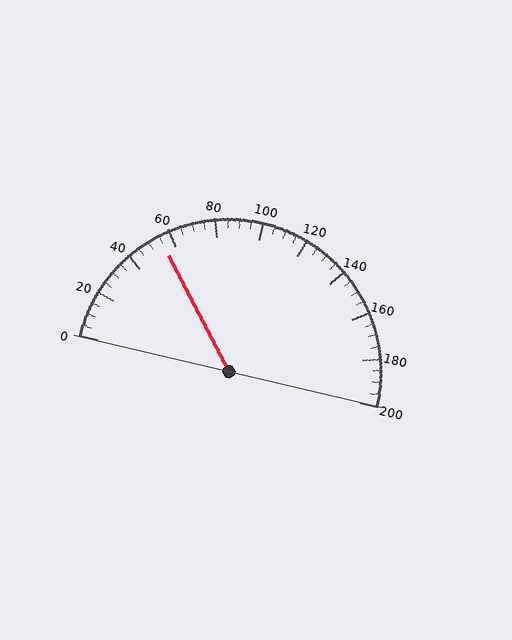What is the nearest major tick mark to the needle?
The nearest major tick mark is 60.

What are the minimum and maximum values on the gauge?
The gauge ranges from 0 to 200.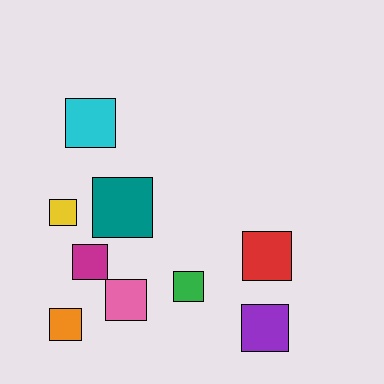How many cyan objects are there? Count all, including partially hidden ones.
There is 1 cyan object.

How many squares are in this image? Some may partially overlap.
There are 9 squares.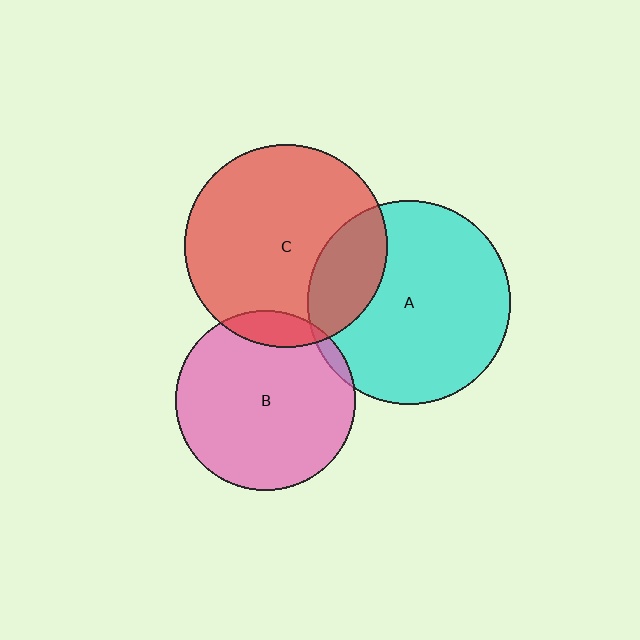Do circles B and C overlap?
Yes.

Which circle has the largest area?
Circle A (cyan).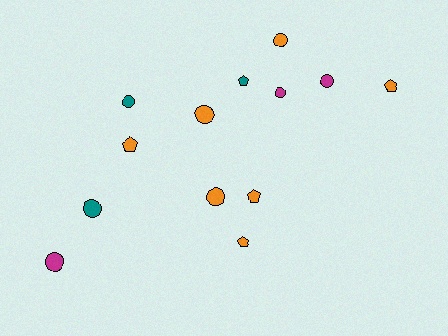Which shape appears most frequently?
Circle, with 8 objects.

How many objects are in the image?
There are 13 objects.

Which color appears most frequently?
Orange, with 7 objects.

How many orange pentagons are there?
There are 4 orange pentagons.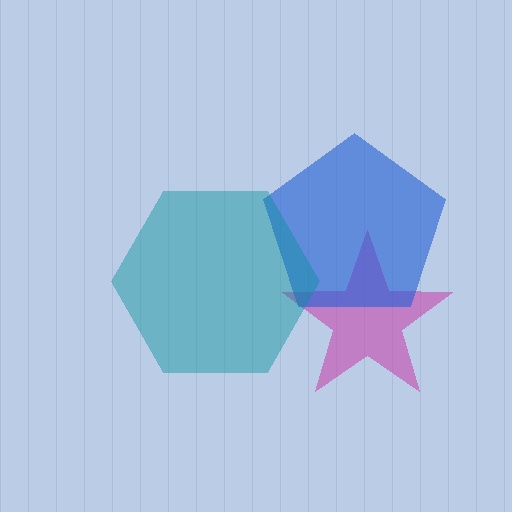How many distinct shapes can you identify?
There are 3 distinct shapes: a magenta star, a blue pentagon, a teal hexagon.